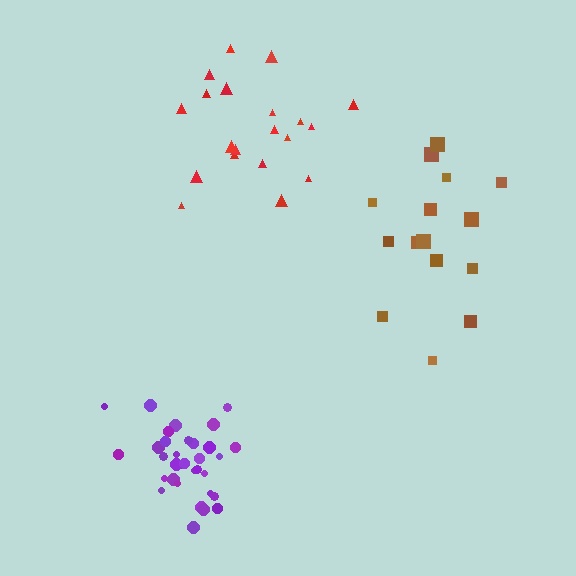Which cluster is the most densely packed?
Purple.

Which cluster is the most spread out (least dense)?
Brown.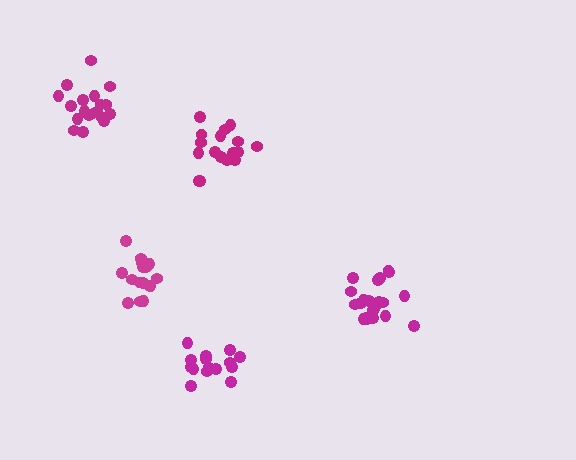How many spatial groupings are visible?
There are 5 spatial groupings.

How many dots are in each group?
Group 1: 17 dots, Group 2: 15 dots, Group 3: 19 dots, Group 4: 16 dots, Group 5: 21 dots (88 total).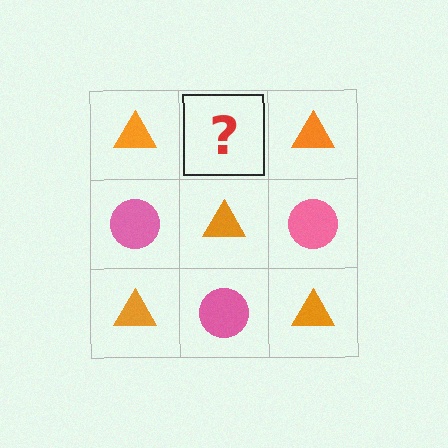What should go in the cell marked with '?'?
The missing cell should contain a pink circle.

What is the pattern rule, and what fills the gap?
The rule is that it alternates orange triangle and pink circle in a checkerboard pattern. The gap should be filled with a pink circle.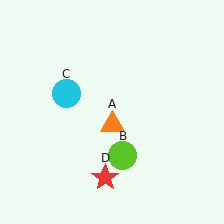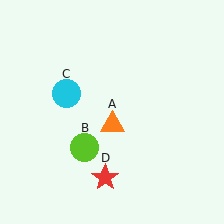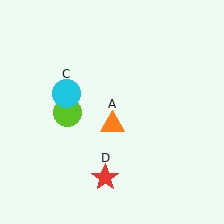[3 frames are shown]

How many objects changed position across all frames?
1 object changed position: lime circle (object B).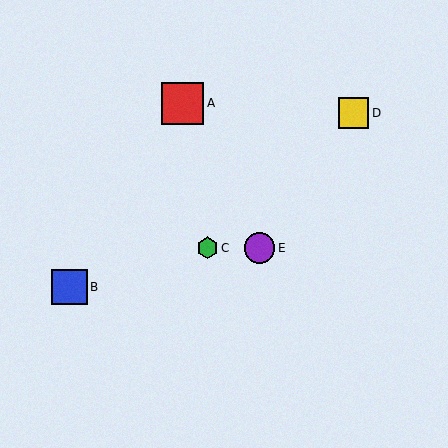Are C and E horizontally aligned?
Yes, both are at y≈248.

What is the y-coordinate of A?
Object A is at y≈103.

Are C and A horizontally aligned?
No, C is at y≈248 and A is at y≈103.